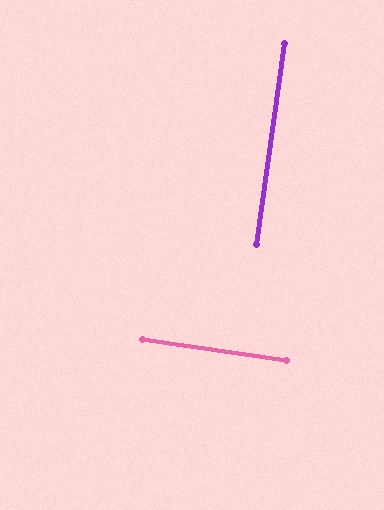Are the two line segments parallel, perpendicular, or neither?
Perpendicular — they meet at approximately 90°.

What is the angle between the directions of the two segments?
Approximately 90 degrees.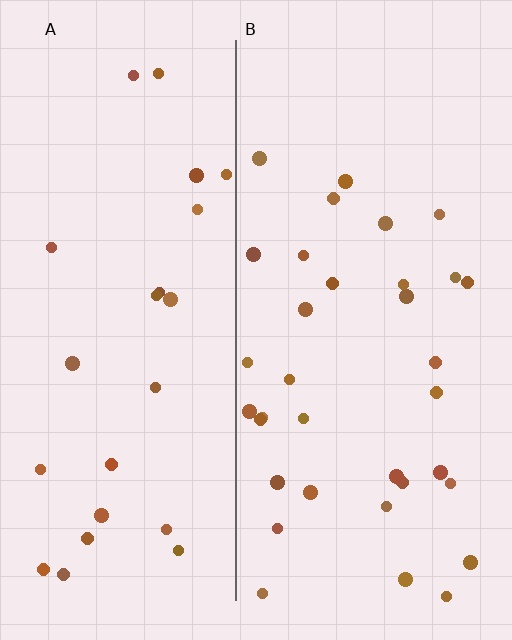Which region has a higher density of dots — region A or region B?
B (the right).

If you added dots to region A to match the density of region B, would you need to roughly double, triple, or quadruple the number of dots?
Approximately double.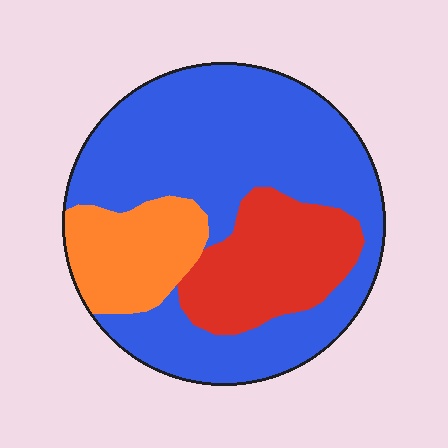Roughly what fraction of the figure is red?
Red takes up about one fifth (1/5) of the figure.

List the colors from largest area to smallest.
From largest to smallest: blue, red, orange.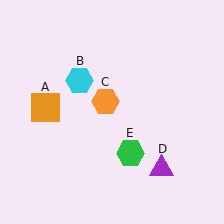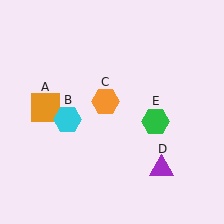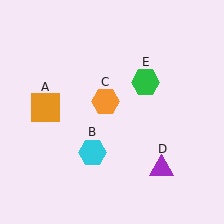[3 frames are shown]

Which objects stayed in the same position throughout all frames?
Orange square (object A) and orange hexagon (object C) and purple triangle (object D) remained stationary.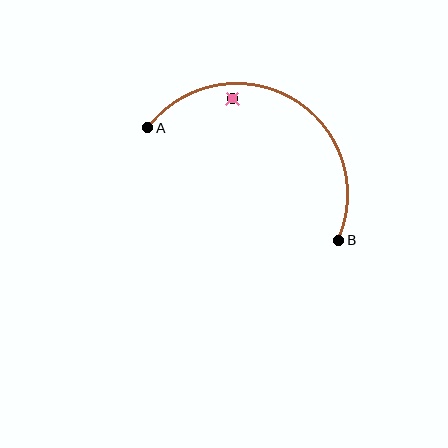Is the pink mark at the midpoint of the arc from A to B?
No — the pink mark does not lie on the arc at all. It sits slightly inside the curve.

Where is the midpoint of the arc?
The arc midpoint is the point on the curve farthest from the straight line joining A and B. It sits above that line.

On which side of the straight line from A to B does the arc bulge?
The arc bulges above the straight line connecting A and B.